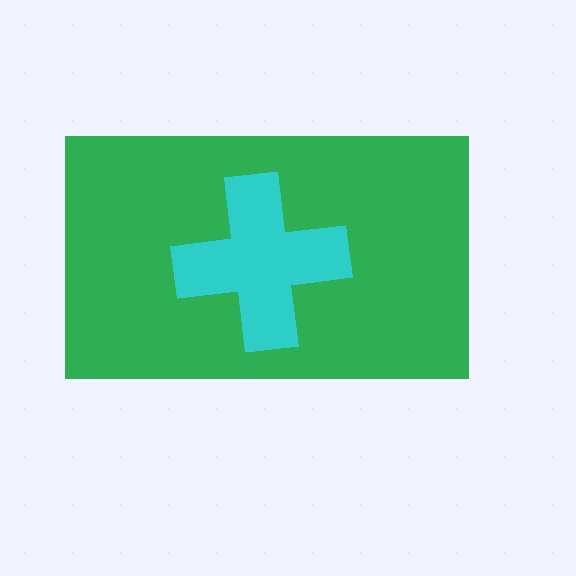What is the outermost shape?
The green rectangle.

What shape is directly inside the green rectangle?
The cyan cross.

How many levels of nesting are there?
2.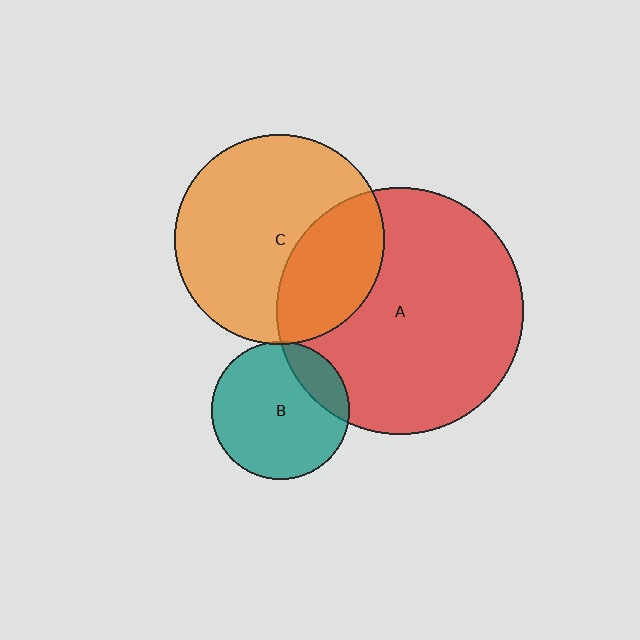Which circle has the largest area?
Circle A (red).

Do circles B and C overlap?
Yes.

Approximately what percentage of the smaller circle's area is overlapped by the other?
Approximately 5%.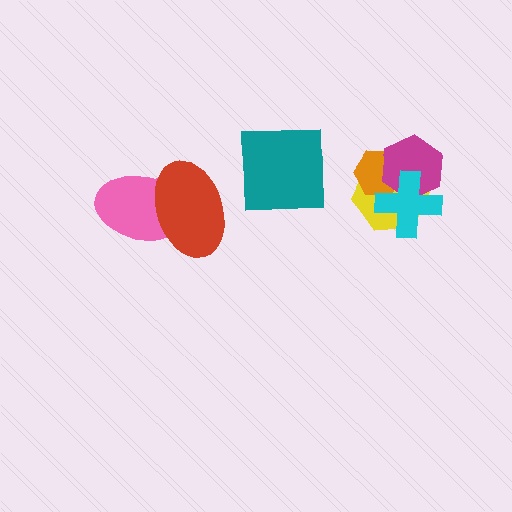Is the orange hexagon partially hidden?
Yes, it is partially covered by another shape.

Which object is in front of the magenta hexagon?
The cyan cross is in front of the magenta hexagon.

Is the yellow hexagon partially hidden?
Yes, it is partially covered by another shape.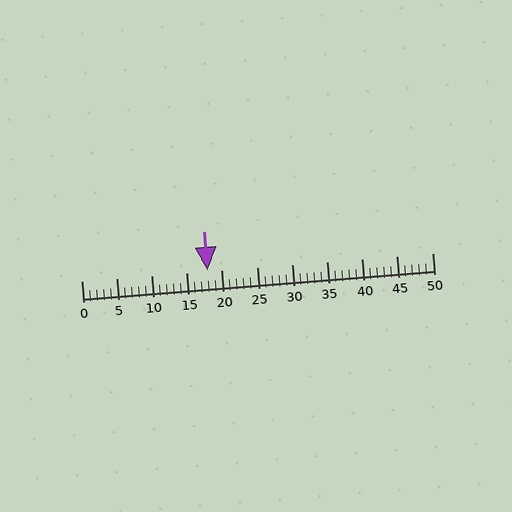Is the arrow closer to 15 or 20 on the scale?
The arrow is closer to 20.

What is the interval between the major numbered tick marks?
The major tick marks are spaced 5 units apart.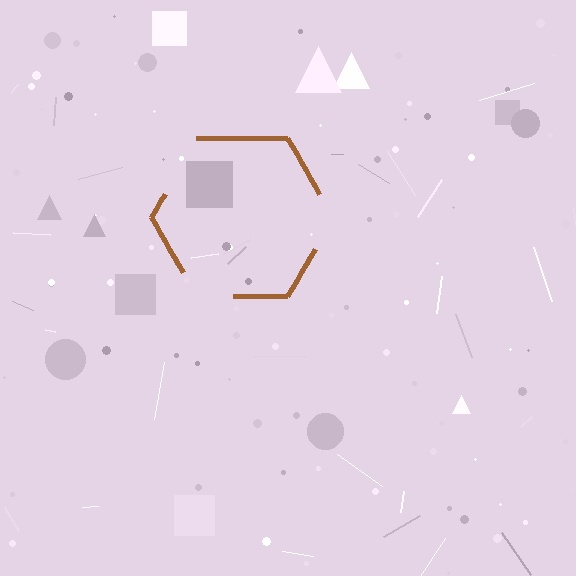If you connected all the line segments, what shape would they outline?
They would outline a hexagon.